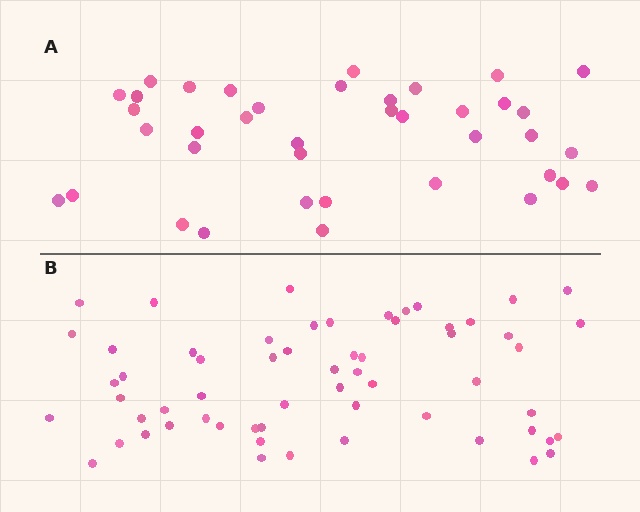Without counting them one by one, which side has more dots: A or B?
Region B (the bottom region) has more dots.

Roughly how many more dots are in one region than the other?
Region B has approximately 20 more dots than region A.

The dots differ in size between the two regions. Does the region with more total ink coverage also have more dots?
No. Region A has more total ink coverage because its dots are larger, but region B actually contains more individual dots. Total area can be misleading — the number of items is what matters here.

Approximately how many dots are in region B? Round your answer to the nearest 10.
About 60 dots.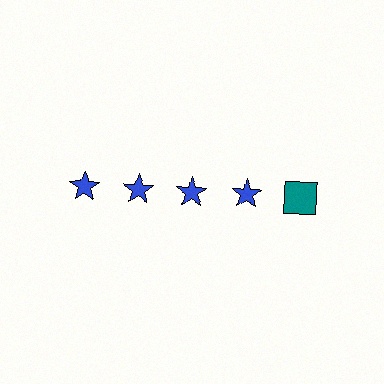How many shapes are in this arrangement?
There are 5 shapes arranged in a grid pattern.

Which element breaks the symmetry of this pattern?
The teal square in the top row, rightmost column breaks the symmetry. All other shapes are blue stars.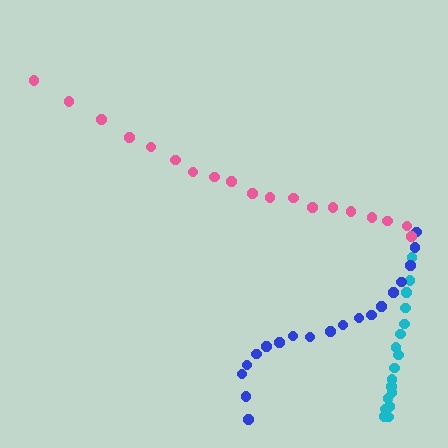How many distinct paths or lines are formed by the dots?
There are 3 distinct paths.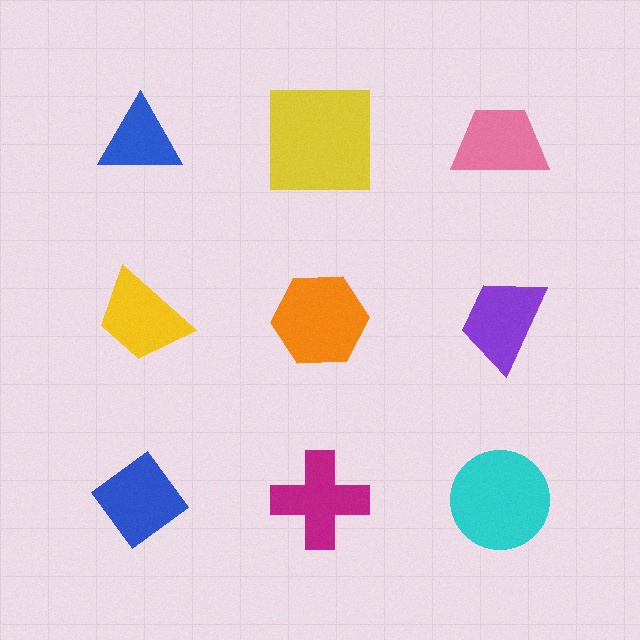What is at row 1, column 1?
A blue triangle.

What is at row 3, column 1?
A blue diamond.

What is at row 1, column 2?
A yellow square.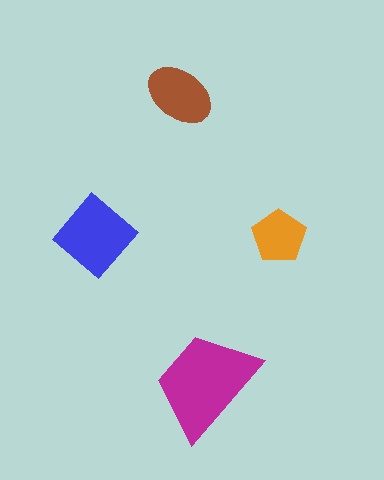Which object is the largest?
The magenta trapezoid.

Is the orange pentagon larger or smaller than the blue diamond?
Smaller.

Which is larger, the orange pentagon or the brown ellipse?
The brown ellipse.